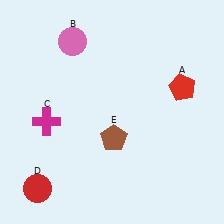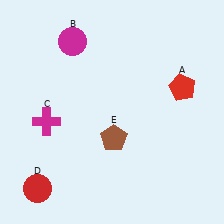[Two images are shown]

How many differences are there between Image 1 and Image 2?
There is 1 difference between the two images.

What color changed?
The circle (B) changed from pink in Image 1 to magenta in Image 2.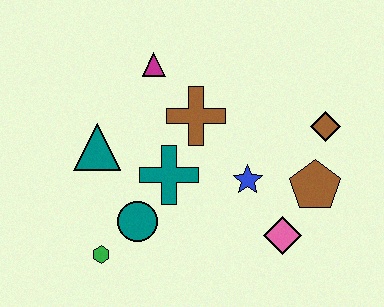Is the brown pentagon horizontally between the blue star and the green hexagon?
No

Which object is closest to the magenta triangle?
The brown cross is closest to the magenta triangle.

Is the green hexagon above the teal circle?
No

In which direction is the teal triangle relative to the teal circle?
The teal triangle is above the teal circle.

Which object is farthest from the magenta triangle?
The pink diamond is farthest from the magenta triangle.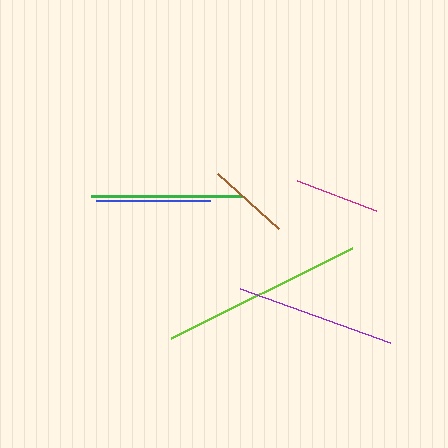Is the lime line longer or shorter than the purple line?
The lime line is longer than the purple line.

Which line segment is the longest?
The lime line is the longest at approximately 202 pixels.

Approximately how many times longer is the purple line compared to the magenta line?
The purple line is approximately 1.9 times the length of the magenta line.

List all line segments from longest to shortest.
From longest to shortest: lime, purple, green, blue, magenta, brown.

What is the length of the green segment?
The green segment is approximately 151 pixels long.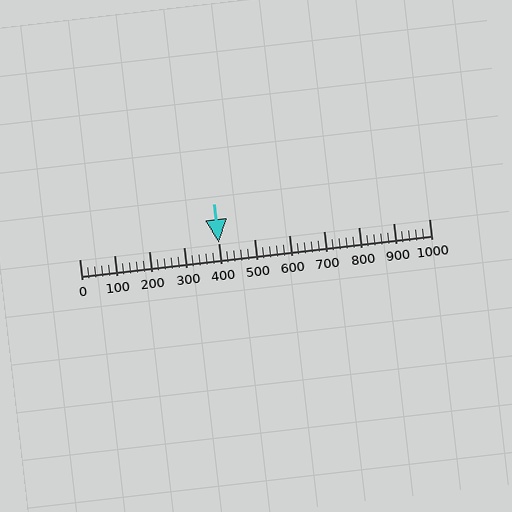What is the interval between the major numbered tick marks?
The major tick marks are spaced 100 units apart.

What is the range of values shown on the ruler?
The ruler shows values from 0 to 1000.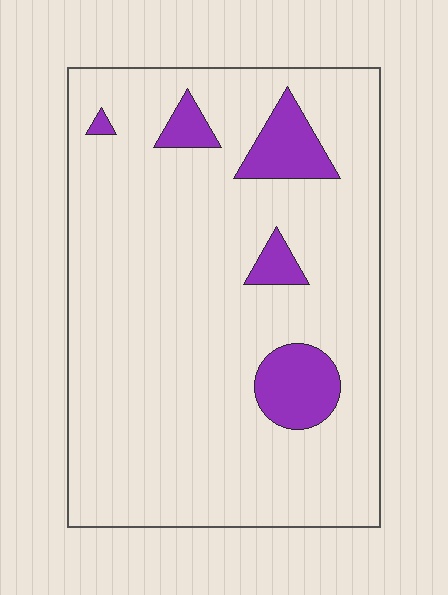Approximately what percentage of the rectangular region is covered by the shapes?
Approximately 10%.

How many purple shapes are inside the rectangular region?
5.